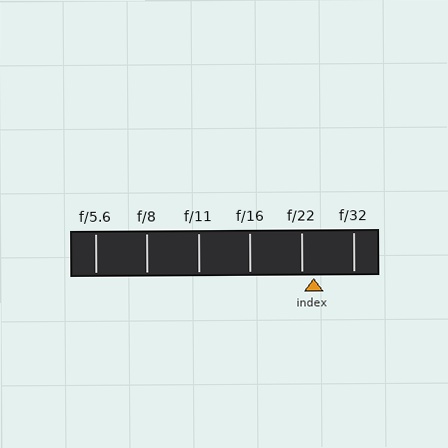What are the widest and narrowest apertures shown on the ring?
The widest aperture shown is f/5.6 and the narrowest is f/32.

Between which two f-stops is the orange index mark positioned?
The index mark is between f/22 and f/32.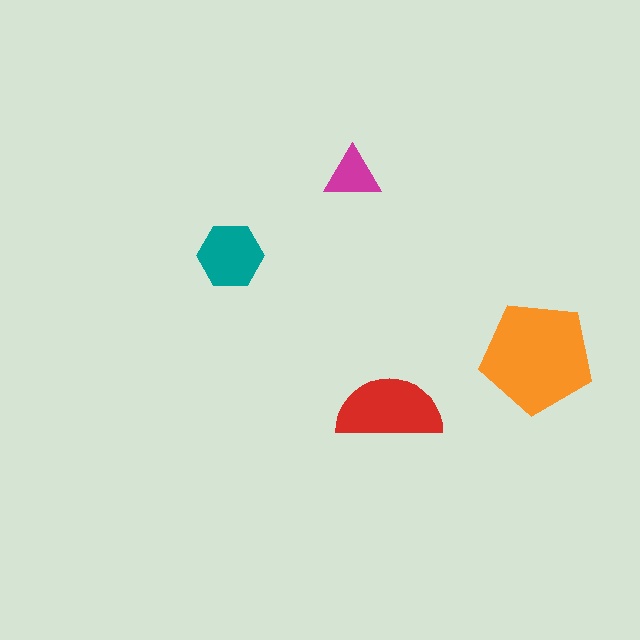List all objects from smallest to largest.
The magenta triangle, the teal hexagon, the red semicircle, the orange pentagon.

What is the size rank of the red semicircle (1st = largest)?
2nd.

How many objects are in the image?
There are 4 objects in the image.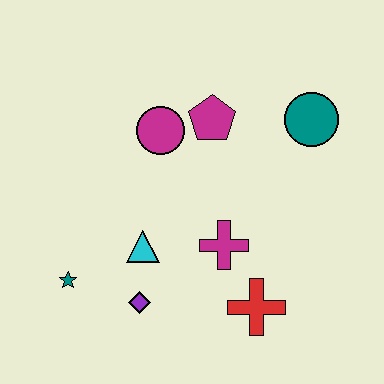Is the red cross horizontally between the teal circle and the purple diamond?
Yes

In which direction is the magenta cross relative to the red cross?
The magenta cross is above the red cross.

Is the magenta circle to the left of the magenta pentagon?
Yes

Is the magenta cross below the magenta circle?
Yes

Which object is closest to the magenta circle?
The magenta pentagon is closest to the magenta circle.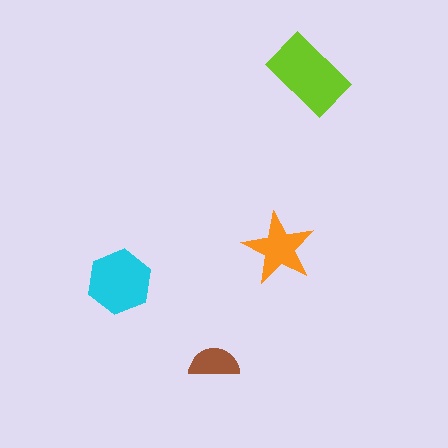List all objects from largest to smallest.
The lime rectangle, the cyan hexagon, the orange star, the brown semicircle.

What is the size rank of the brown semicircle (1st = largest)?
4th.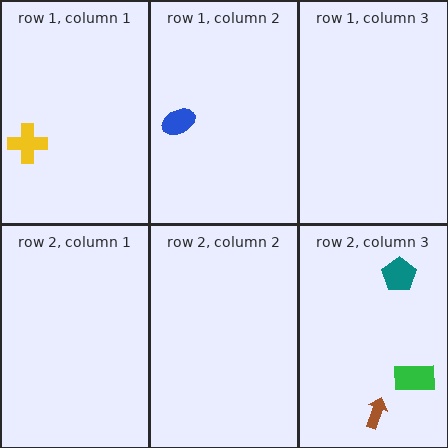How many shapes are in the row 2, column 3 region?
3.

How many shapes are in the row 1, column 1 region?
1.